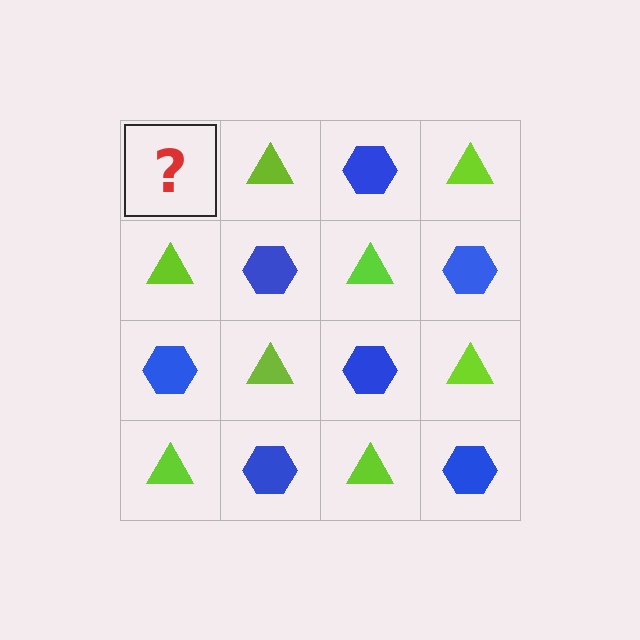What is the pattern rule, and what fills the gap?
The rule is that it alternates blue hexagon and lime triangle in a checkerboard pattern. The gap should be filled with a blue hexagon.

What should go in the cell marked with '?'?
The missing cell should contain a blue hexagon.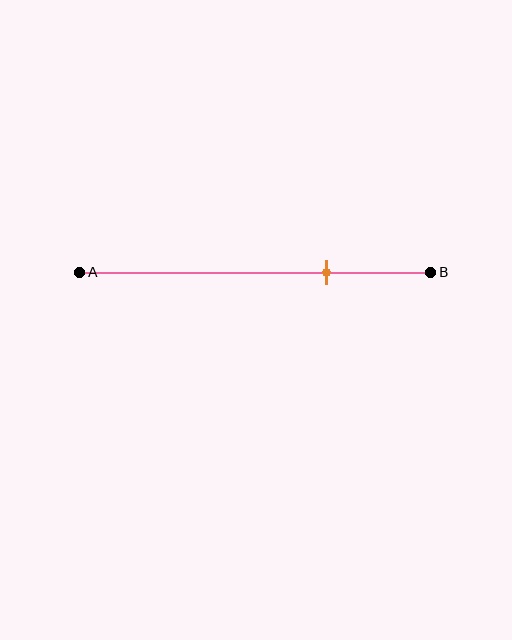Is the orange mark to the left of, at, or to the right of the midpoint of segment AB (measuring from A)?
The orange mark is to the right of the midpoint of segment AB.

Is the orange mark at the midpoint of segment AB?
No, the mark is at about 70% from A, not at the 50% midpoint.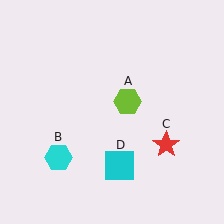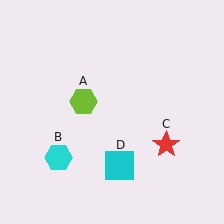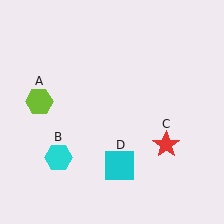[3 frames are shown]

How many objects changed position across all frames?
1 object changed position: lime hexagon (object A).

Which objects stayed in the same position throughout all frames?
Cyan hexagon (object B) and red star (object C) and cyan square (object D) remained stationary.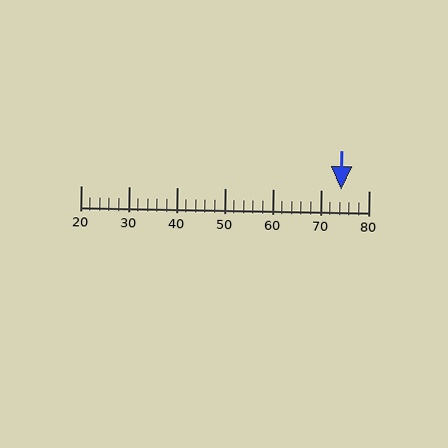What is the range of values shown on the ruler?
The ruler shows values from 20 to 80.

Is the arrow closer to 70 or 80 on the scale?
The arrow is closer to 70.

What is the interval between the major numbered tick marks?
The major tick marks are spaced 10 units apart.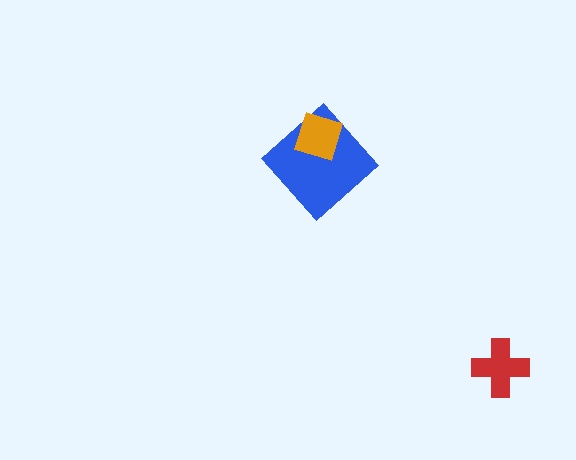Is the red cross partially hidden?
No, no other shape covers it.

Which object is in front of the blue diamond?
The orange diamond is in front of the blue diamond.